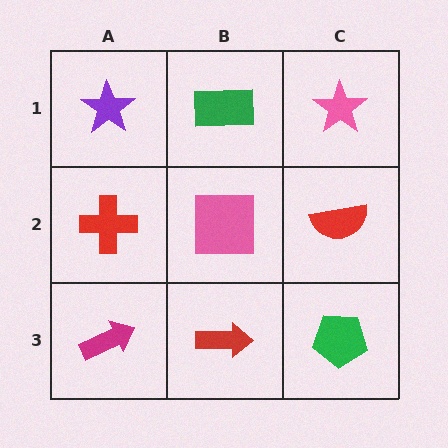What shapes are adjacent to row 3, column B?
A pink square (row 2, column B), a magenta arrow (row 3, column A), a green pentagon (row 3, column C).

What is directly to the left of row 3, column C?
A red arrow.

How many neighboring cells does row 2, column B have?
4.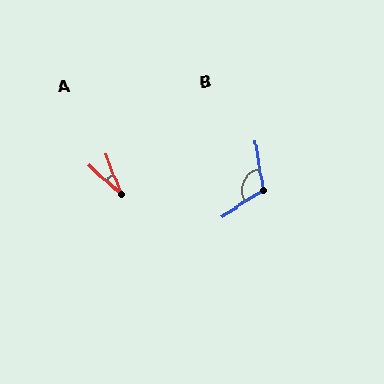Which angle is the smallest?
A, at approximately 26 degrees.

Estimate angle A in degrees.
Approximately 26 degrees.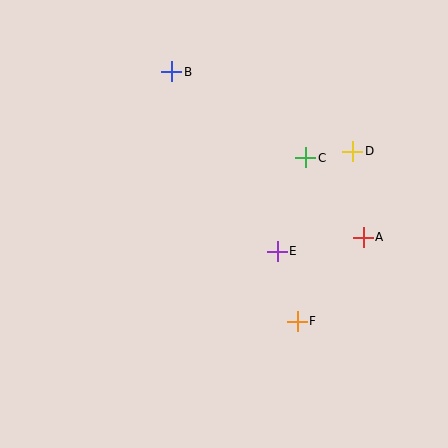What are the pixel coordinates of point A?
Point A is at (363, 237).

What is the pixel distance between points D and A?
The distance between D and A is 87 pixels.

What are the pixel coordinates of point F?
Point F is at (297, 321).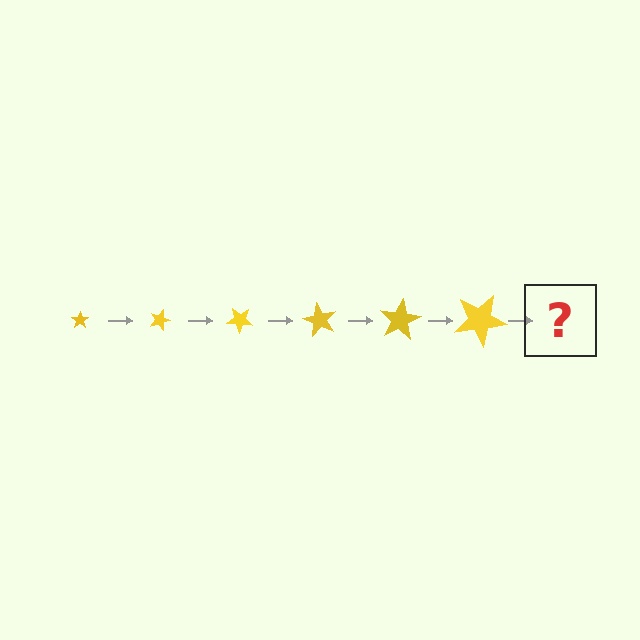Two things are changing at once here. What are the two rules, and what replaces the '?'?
The two rules are that the star grows larger each step and it rotates 20 degrees each step. The '?' should be a star, larger than the previous one and rotated 120 degrees from the start.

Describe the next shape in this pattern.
It should be a star, larger than the previous one and rotated 120 degrees from the start.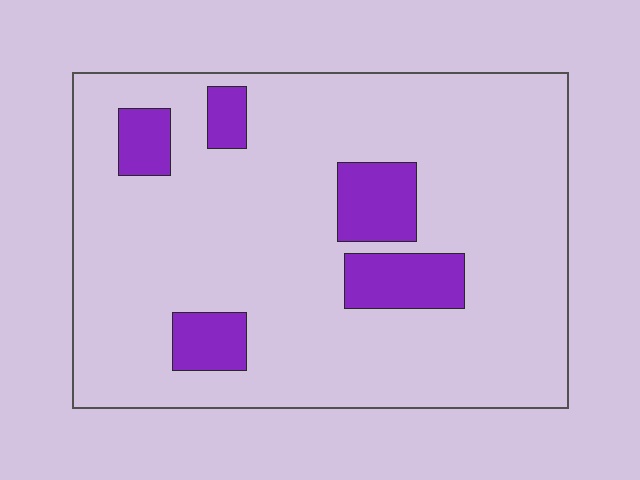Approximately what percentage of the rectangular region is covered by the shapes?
Approximately 15%.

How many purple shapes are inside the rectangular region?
5.